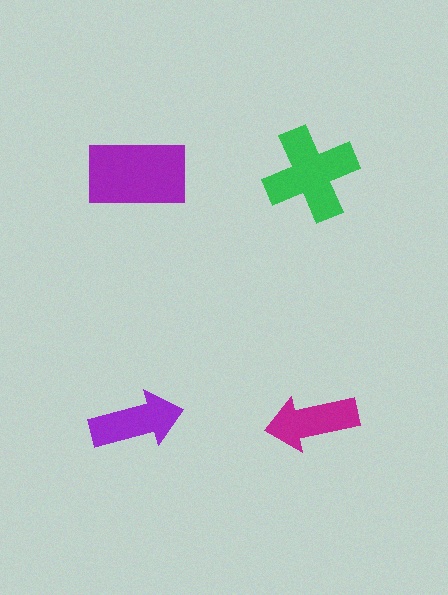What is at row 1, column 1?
A purple rectangle.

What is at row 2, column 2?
A magenta arrow.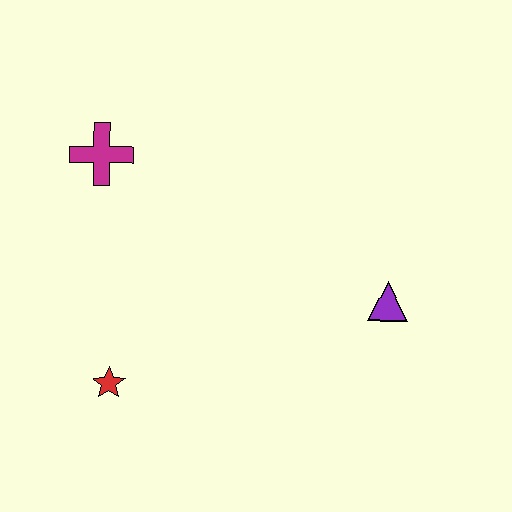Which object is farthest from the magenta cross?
The purple triangle is farthest from the magenta cross.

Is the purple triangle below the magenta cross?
Yes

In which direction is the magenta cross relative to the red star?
The magenta cross is above the red star.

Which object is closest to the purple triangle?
The red star is closest to the purple triangle.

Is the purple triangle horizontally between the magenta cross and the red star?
No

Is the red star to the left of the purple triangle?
Yes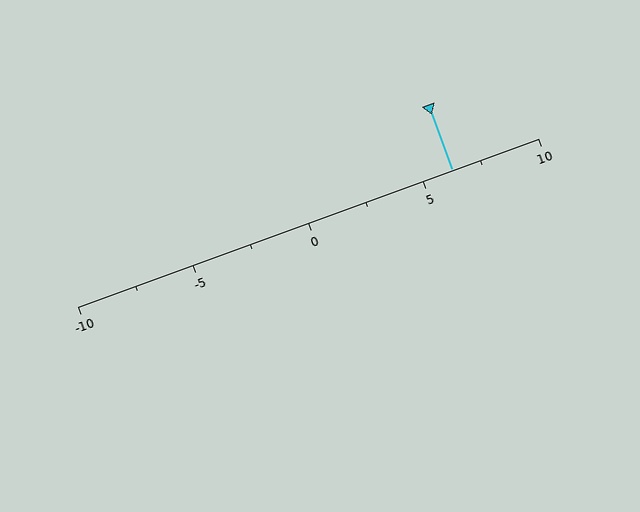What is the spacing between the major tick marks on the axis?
The major ticks are spaced 5 apart.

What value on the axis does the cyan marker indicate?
The marker indicates approximately 6.2.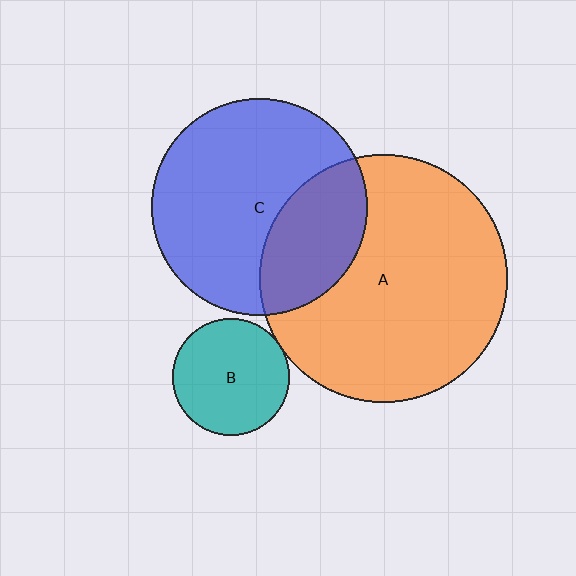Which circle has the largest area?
Circle A (orange).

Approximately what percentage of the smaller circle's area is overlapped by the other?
Approximately 5%.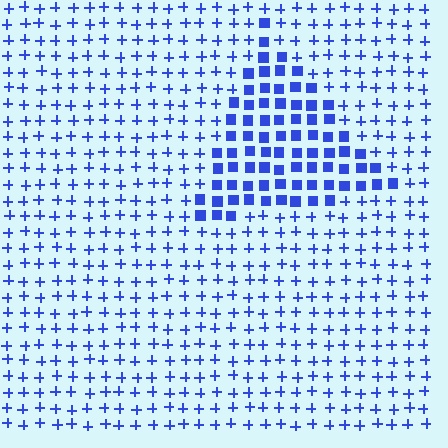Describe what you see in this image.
The image is filled with small blue elements arranged in a uniform grid. A triangle-shaped region contains squares, while the surrounding area contains plus signs. The boundary is defined purely by the change in element shape.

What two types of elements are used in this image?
The image uses squares inside the triangle region and plus signs outside it.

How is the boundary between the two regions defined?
The boundary is defined by a change in element shape: squares inside vs. plus signs outside. All elements share the same color and spacing.